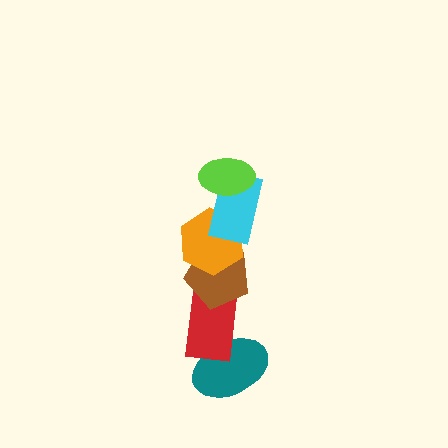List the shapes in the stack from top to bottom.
From top to bottom: the lime ellipse, the cyan rectangle, the orange hexagon, the brown pentagon, the red rectangle, the teal ellipse.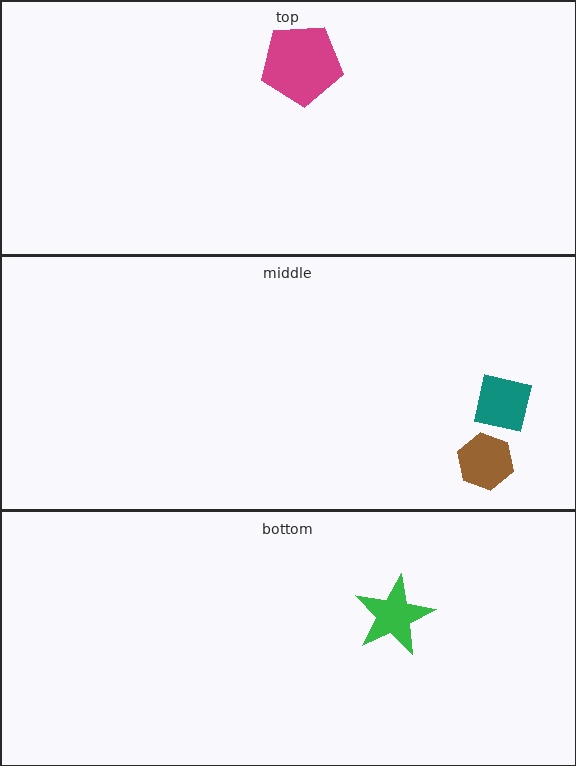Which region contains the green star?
The bottom region.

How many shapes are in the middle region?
2.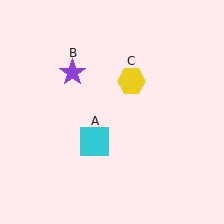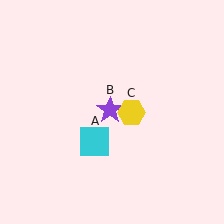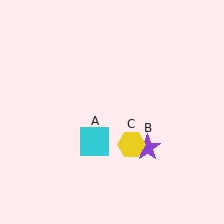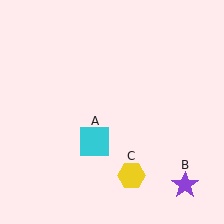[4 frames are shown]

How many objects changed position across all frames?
2 objects changed position: purple star (object B), yellow hexagon (object C).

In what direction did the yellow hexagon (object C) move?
The yellow hexagon (object C) moved down.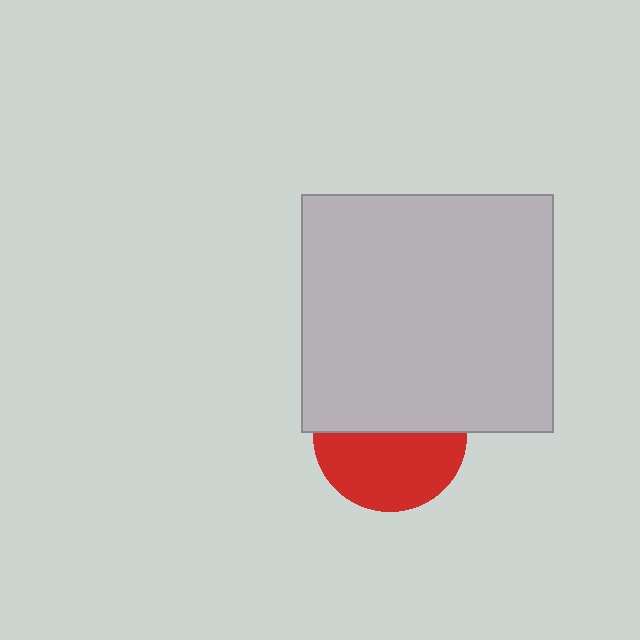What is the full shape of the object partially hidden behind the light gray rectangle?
The partially hidden object is a red circle.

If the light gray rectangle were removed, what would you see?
You would see the complete red circle.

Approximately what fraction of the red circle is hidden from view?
Roughly 48% of the red circle is hidden behind the light gray rectangle.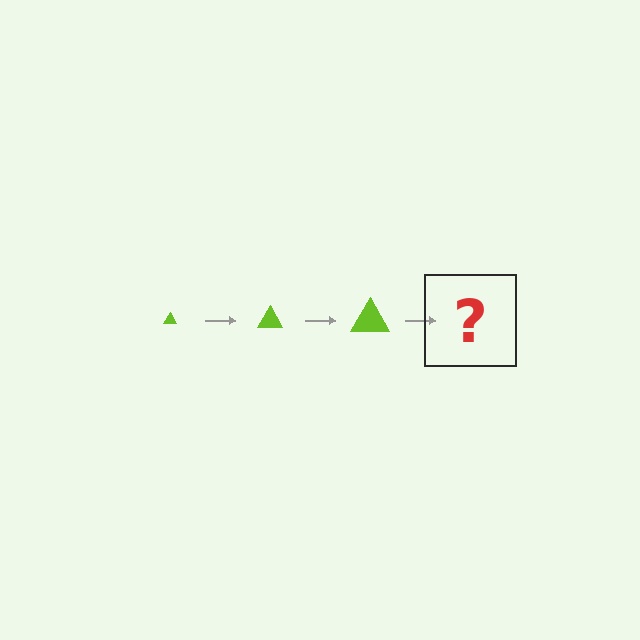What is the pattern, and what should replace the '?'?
The pattern is that the triangle gets progressively larger each step. The '?' should be a lime triangle, larger than the previous one.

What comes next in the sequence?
The next element should be a lime triangle, larger than the previous one.